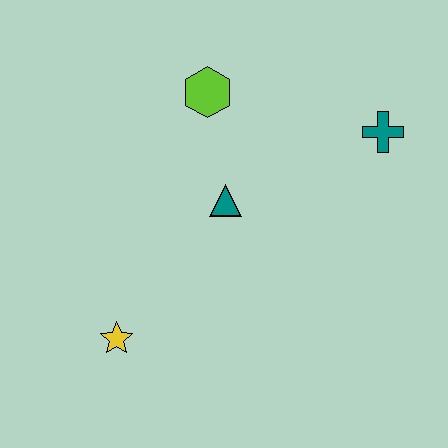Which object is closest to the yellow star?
The teal triangle is closest to the yellow star.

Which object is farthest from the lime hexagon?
The yellow star is farthest from the lime hexagon.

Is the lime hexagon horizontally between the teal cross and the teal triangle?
No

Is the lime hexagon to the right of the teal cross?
No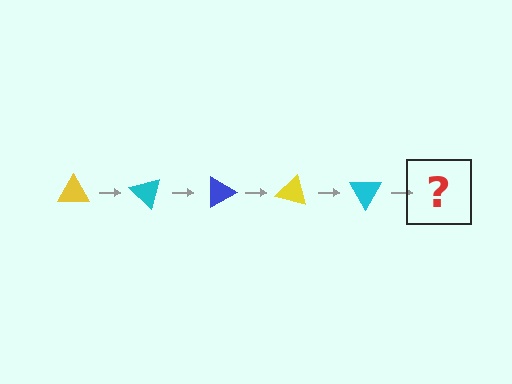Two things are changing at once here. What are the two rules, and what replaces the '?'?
The two rules are that it rotates 45 degrees each step and the color cycles through yellow, cyan, and blue. The '?' should be a blue triangle, rotated 225 degrees from the start.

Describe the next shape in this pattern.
It should be a blue triangle, rotated 225 degrees from the start.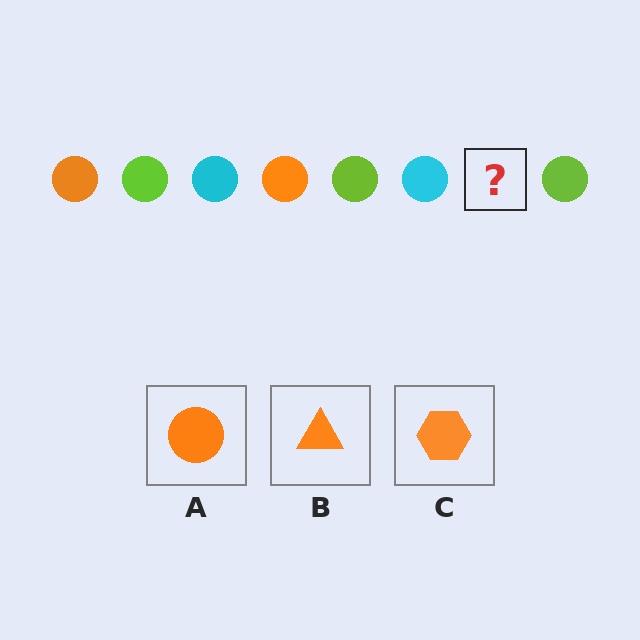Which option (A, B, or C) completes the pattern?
A.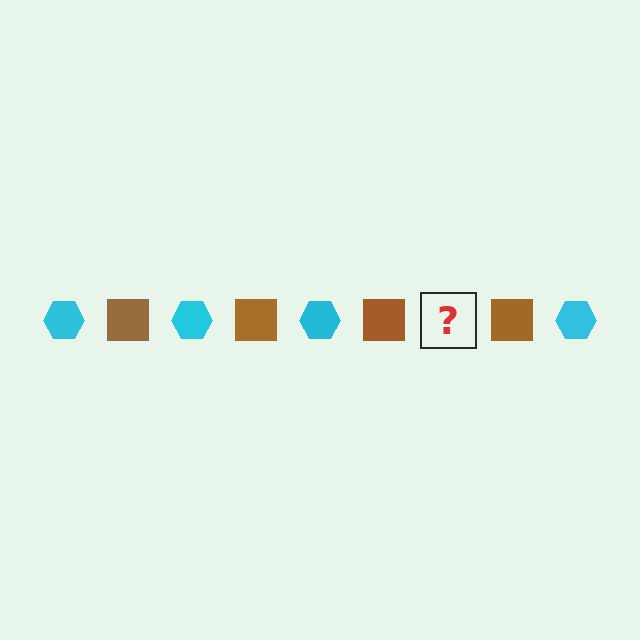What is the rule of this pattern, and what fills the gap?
The rule is that the pattern alternates between cyan hexagon and brown square. The gap should be filled with a cyan hexagon.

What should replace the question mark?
The question mark should be replaced with a cyan hexagon.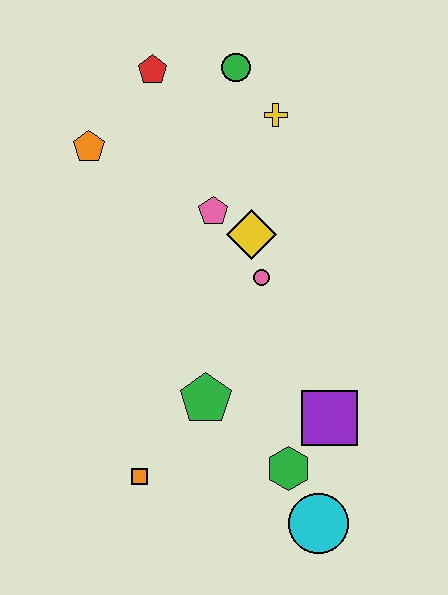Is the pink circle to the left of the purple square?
Yes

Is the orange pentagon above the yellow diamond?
Yes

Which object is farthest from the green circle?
The cyan circle is farthest from the green circle.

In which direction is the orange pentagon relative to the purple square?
The orange pentagon is above the purple square.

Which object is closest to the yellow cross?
The green circle is closest to the yellow cross.